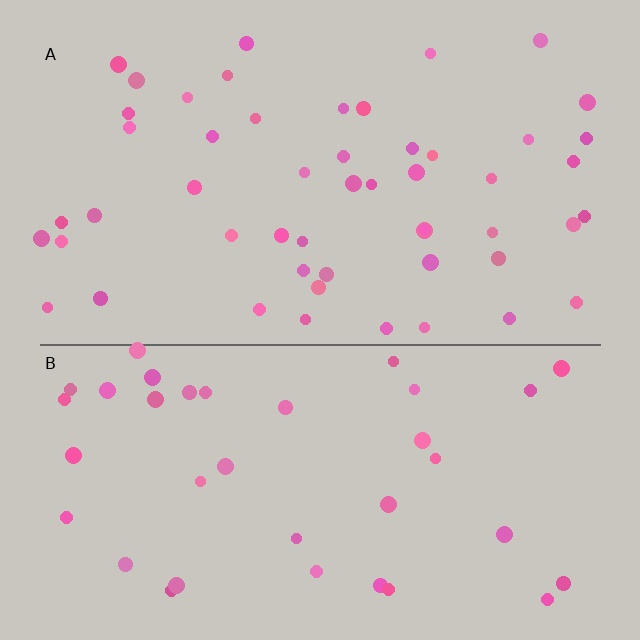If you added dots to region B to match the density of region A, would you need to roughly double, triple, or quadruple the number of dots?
Approximately double.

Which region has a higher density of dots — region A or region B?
A (the top).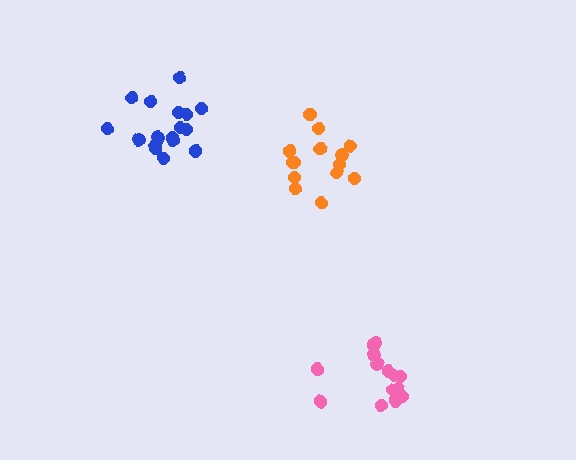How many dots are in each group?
Group 1: 14 dots, Group 2: 14 dots, Group 3: 18 dots (46 total).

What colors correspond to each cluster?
The clusters are colored: orange, pink, blue.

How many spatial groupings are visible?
There are 3 spatial groupings.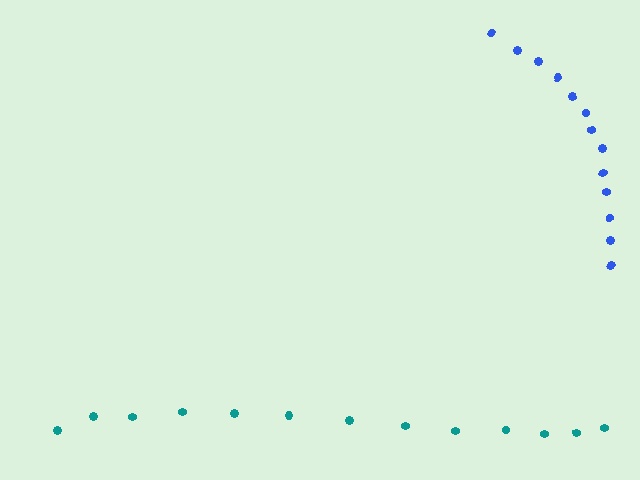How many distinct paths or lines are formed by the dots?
There are 2 distinct paths.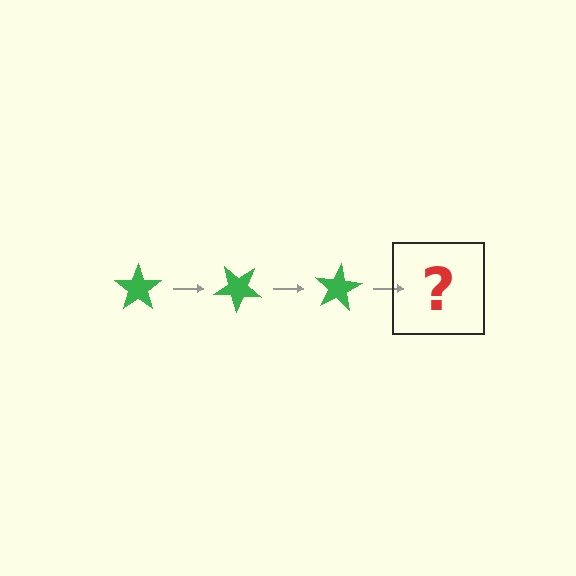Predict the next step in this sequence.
The next step is a green star rotated 120 degrees.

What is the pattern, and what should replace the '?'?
The pattern is that the star rotates 40 degrees each step. The '?' should be a green star rotated 120 degrees.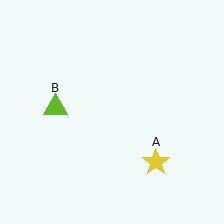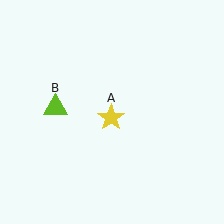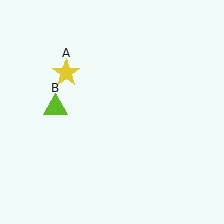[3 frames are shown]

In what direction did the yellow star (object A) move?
The yellow star (object A) moved up and to the left.